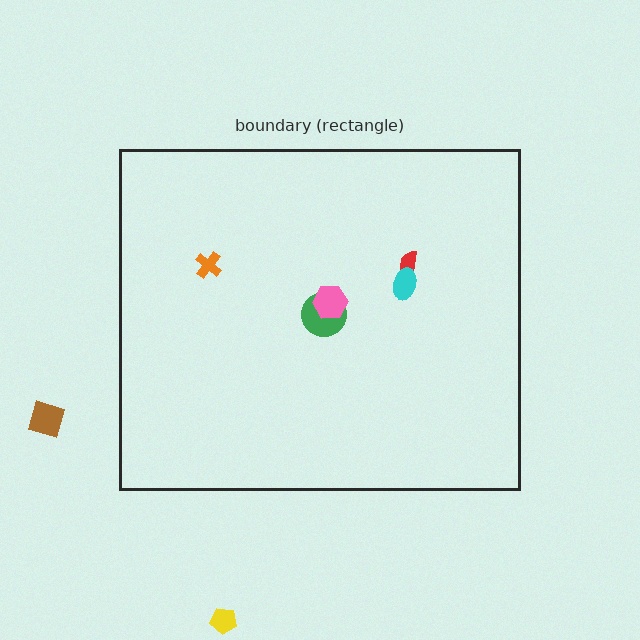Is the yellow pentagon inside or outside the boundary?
Outside.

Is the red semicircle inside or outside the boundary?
Inside.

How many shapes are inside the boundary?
5 inside, 2 outside.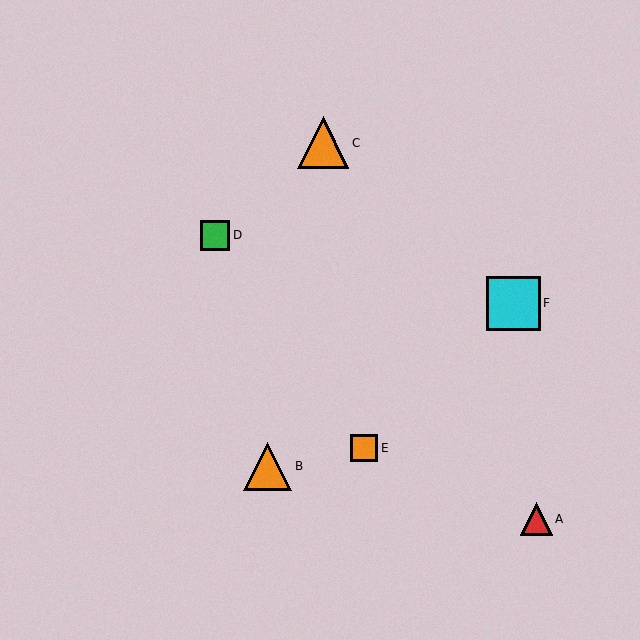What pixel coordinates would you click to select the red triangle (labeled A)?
Click at (536, 519) to select the red triangle A.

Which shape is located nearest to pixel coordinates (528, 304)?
The cyan square (labeled F) at (513, 303) is nearest to that location.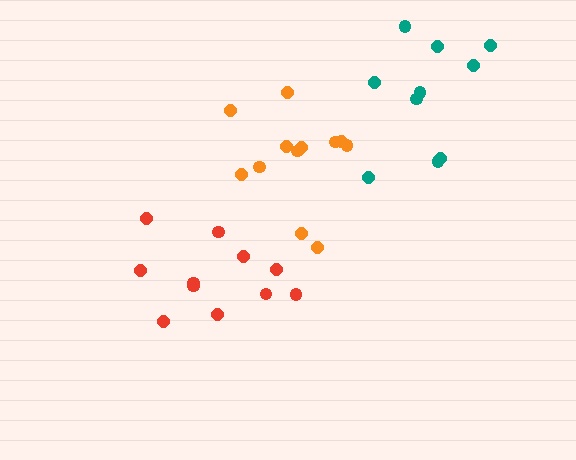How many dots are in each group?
Group 1: 11 dots, Group 2: 12 dots, Group 3: 10 dots (33 total).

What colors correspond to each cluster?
The clusters are colored: red, orange, teal.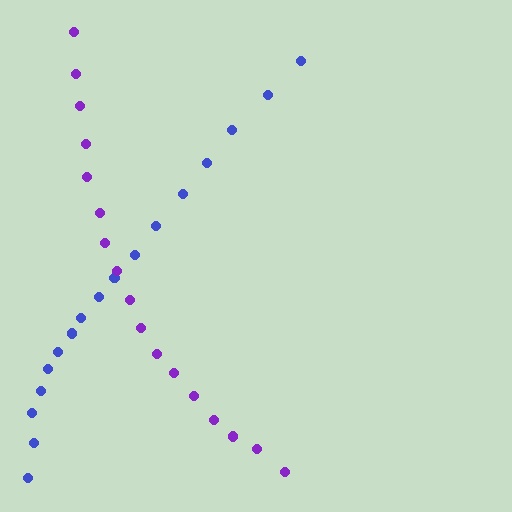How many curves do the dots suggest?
There are 2 distinct paths.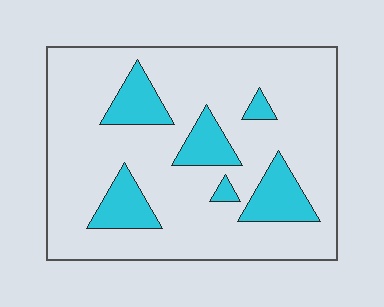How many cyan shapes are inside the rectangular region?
6.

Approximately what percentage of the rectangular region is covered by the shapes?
Approximately 20%.